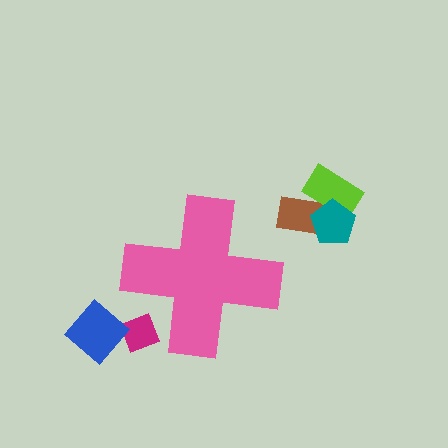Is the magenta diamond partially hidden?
Yes, the magenta diamond is partially hidden behind the pink cross.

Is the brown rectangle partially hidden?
No, the brown rectangle is fully visible.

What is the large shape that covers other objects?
A pink cross.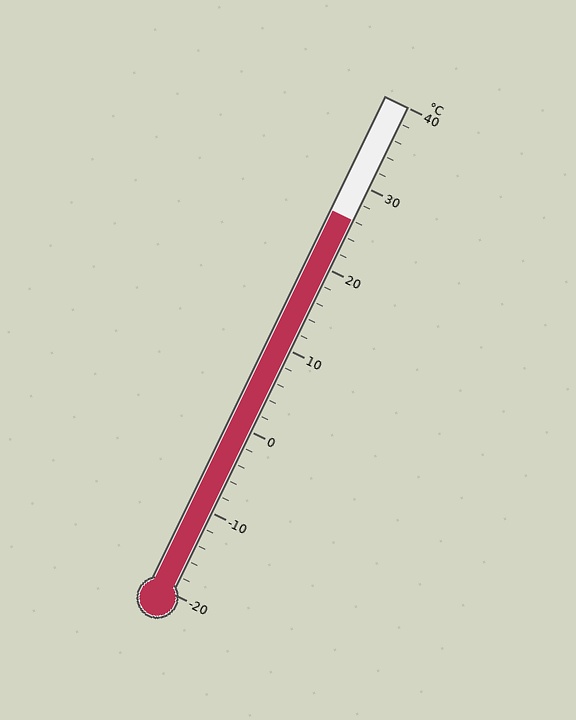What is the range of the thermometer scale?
The thermometer scale ranges from -20°C to 40°C.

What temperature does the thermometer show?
The thermometer shows approximately 26°C.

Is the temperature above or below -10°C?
The temperature is above -10°C.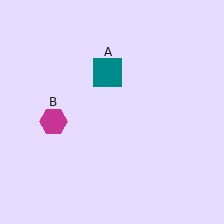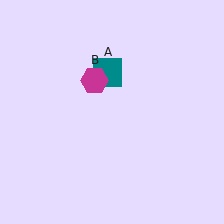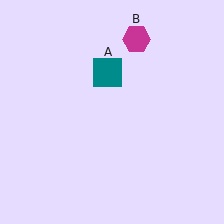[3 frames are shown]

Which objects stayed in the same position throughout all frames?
Teal square (object A) remained stationary.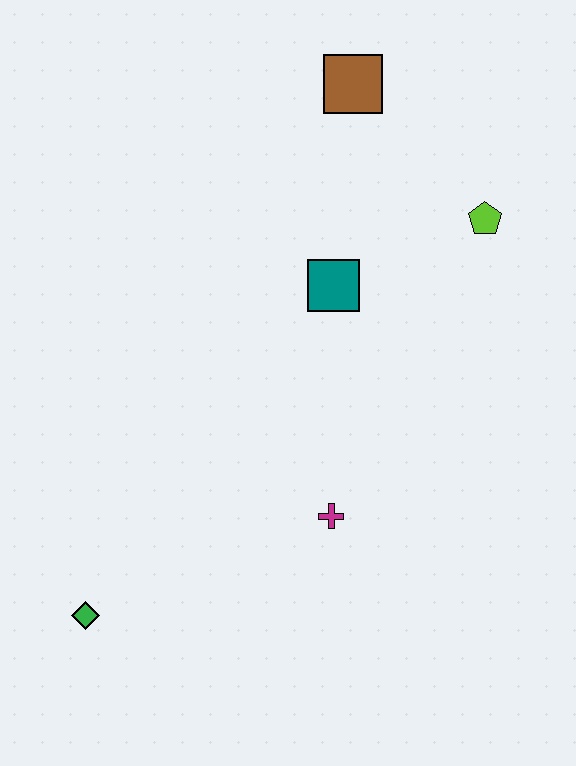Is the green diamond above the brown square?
No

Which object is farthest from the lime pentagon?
The green diamond is farthest from the lime pentagon.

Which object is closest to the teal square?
The lime pentagon is closest to the teal square.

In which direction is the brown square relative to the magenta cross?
The brown square is above the magenta cross.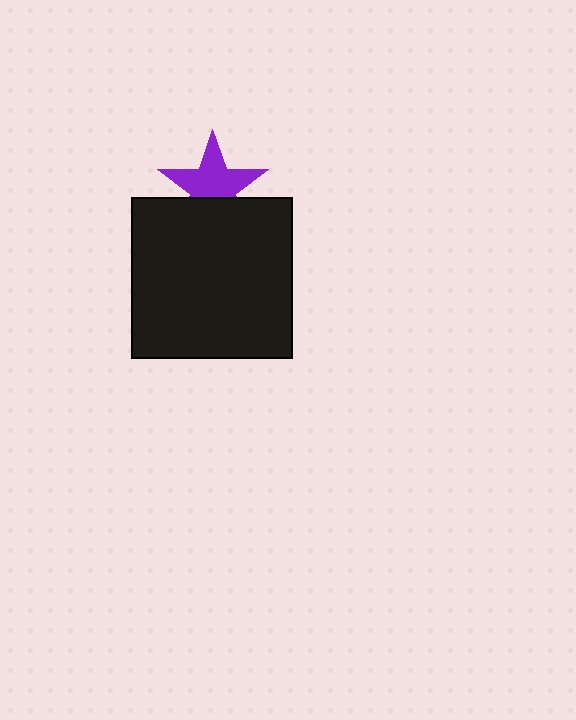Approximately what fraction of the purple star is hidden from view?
Roughly 33% of the purple star is hidden behind the black square.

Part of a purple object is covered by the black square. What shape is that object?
It is a star.